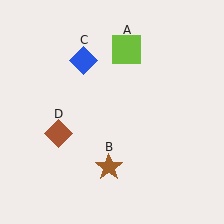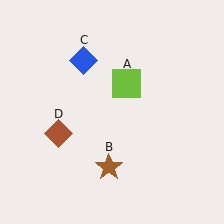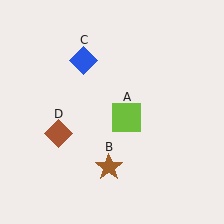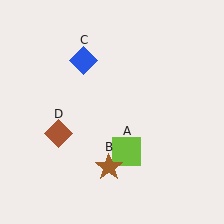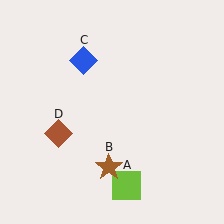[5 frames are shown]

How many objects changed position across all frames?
1 object changed position: lime square (object A).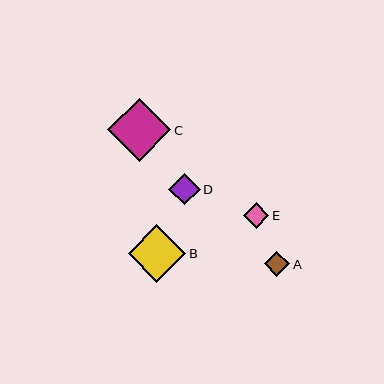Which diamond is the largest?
Diamond C is the largest with a size of approximately 63 pixels.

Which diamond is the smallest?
Diamond E is the smallest with a size of approximately 25 pixels.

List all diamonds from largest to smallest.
From largest to smallest: C, B, D, A, E.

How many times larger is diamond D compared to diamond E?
Diamond D is approximately 1.3 times the size of diamond E.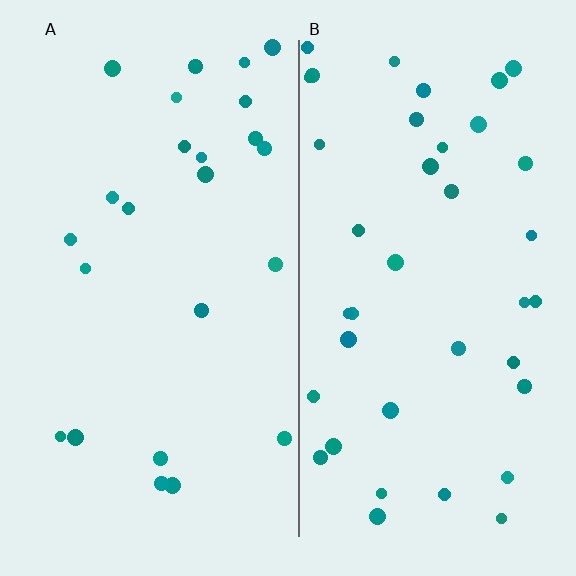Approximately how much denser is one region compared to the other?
Approximately 1.6× — region B over region A.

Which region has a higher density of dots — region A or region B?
B (the right).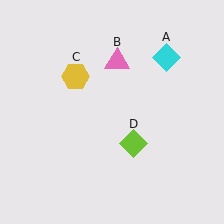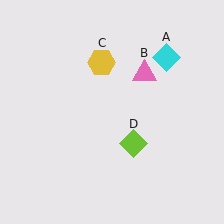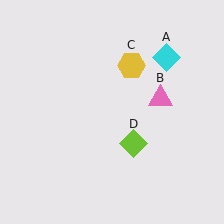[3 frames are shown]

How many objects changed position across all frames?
2 objects changed position: pink triangle (object B), yellow hexagon (object C).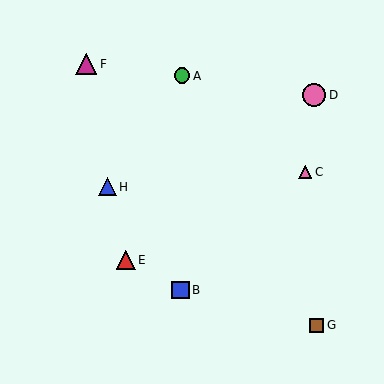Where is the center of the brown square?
The center of the brown square is at (317, 325).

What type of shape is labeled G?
Shape G is a brown square.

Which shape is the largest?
The pink circle (labeled D) is the largest.